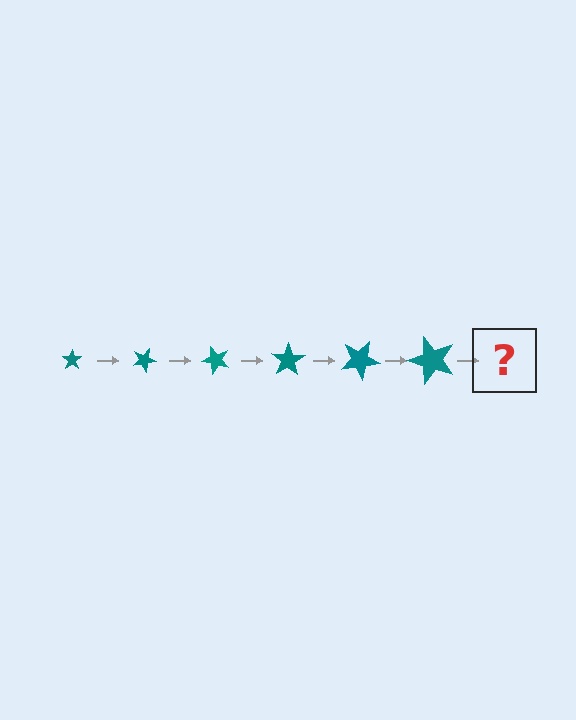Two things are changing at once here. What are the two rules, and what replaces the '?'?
The two rules are that the star grows larger each step and it rotates 25 degrees each step. The '?' should be a star, larger than the previous one and rotated 150 degrees from the start.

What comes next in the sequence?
The next element should be a star, larger than the previous one and rotated 150 degrees from the start.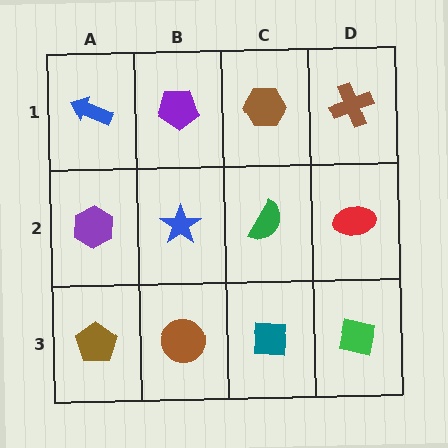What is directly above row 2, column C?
A brown hexagon.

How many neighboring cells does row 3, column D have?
2.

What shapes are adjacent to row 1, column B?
A blue star (row 2, column B), a blue arrow (row 1, column A), a brown hexagon (row 1, column C).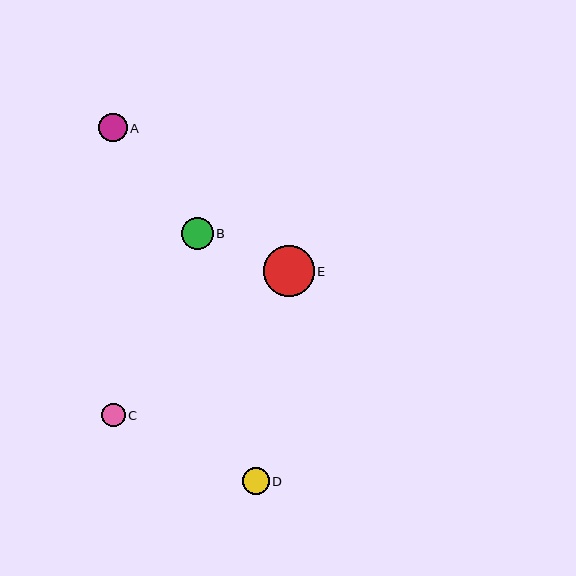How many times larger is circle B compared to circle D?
Circle B is approximately 1.2 times the size of circle D.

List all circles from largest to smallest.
From largest to smallest: E, B, A, D, C.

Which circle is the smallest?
Circle C is the smallest with a size of approximately 23 pixels.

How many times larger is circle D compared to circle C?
Circle D is approximately 1.1 times the size of circle C.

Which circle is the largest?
Circle E is the largest with a size of approximately 51 pixels.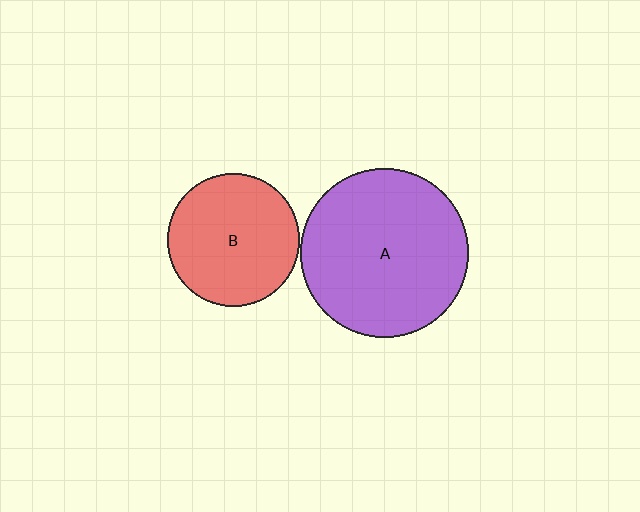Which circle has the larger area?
Circle A (purple).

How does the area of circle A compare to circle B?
Approximately 1.6 times.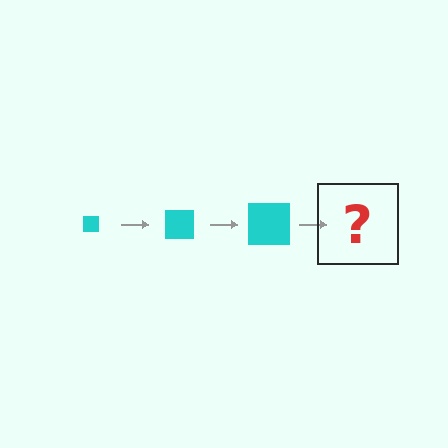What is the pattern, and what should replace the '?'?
The pattern is that the square gets progressively larger each step. The '?' should be a cyan square, larger than the previous one.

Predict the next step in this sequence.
The next step is a cyan square, larger than the previous one.